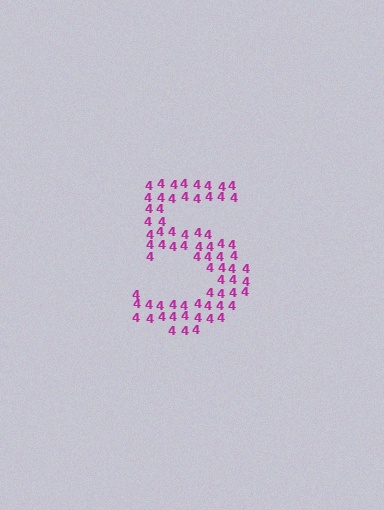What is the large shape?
The large shape is the digit 5.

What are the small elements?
The small elements are digit 4's.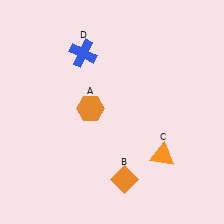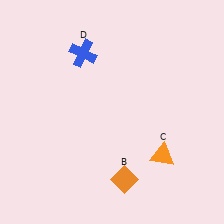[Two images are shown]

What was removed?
The orange hexagon (A) was removed in Image 2.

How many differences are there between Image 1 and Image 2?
There is 1 difference between the two images.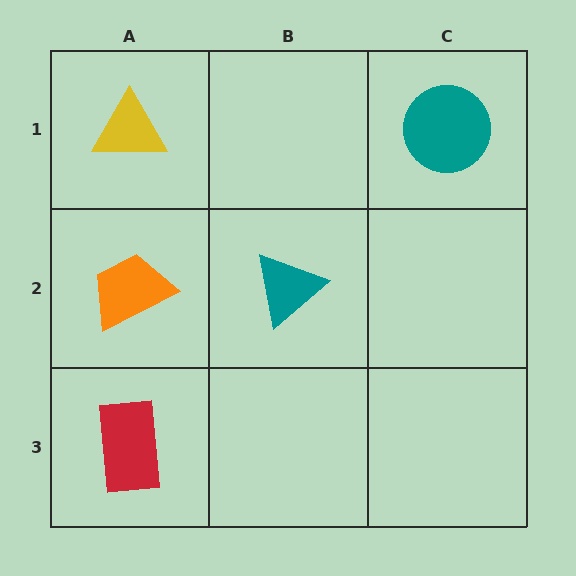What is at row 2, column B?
A teal triangle.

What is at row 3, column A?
A red rectangle.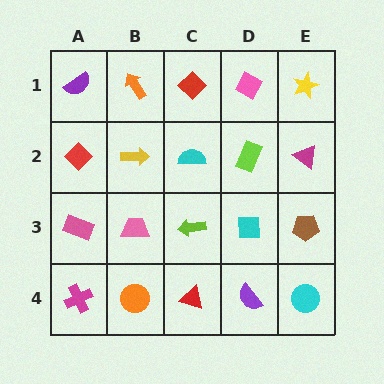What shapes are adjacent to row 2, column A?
A purple semicircle (row 1, column A), a pink rectangle (row 3, column A), a yellow arrow (row 2, column B).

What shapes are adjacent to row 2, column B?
An orange arrow (row 1, column B), a pink trapezoid (row 3, column B), a red diamond (row 2, column A), a cyan semicircle (row 2, column C).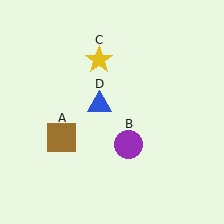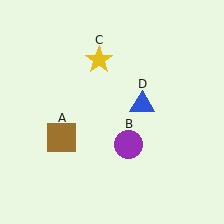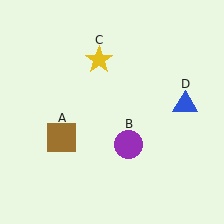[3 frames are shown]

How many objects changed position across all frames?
1 object changed position: blue triangle (object D).